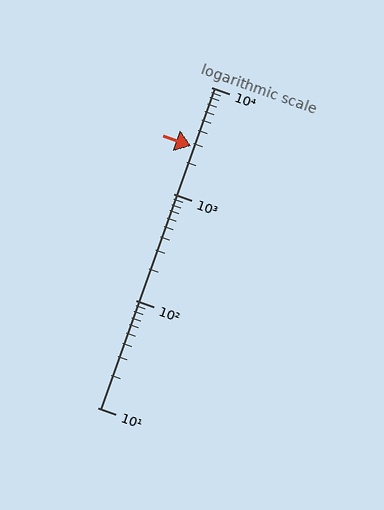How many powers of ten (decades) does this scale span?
The scale spans 3 decades, from 10 to 10000.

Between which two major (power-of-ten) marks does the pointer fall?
The pointer is between 1000 and 10000.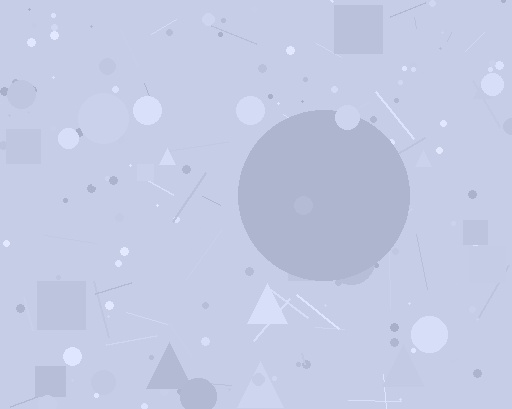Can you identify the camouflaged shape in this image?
The camouflaged shape is a circle.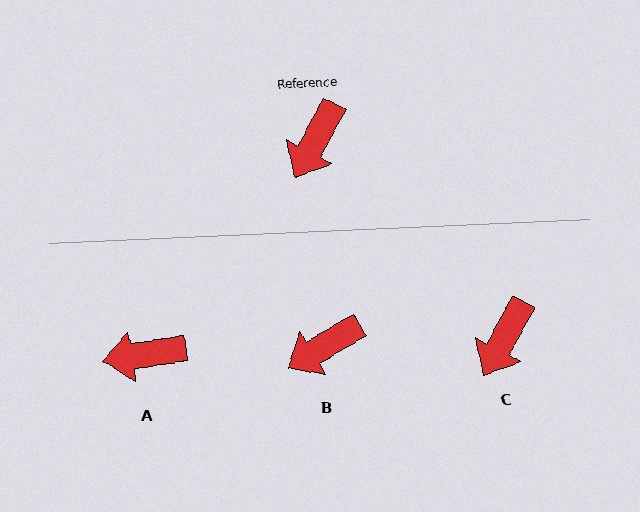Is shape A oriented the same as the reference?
No, it is off by about 53 degrees.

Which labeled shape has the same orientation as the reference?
C.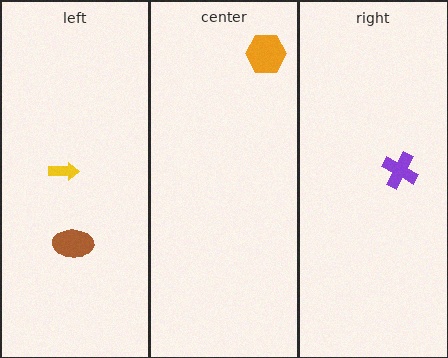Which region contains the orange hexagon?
The center region.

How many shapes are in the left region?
2.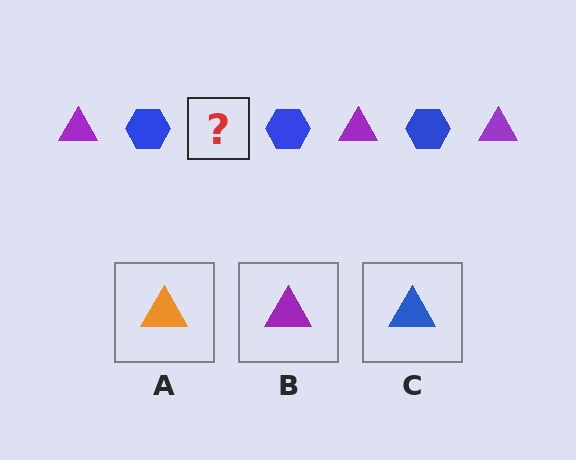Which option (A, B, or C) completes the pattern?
B.